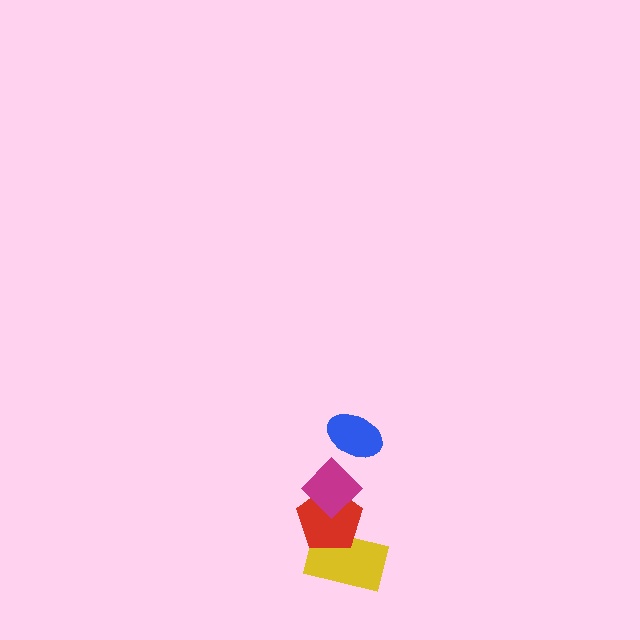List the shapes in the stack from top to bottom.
From top to bottom: the blue ellipse, the magenta diamond, the red pentagon, the yellow rectangle.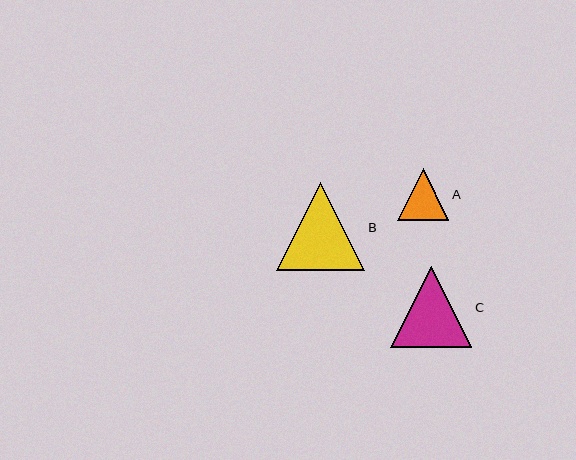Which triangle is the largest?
Triangle B is the largest with a size of approximately 88 pixels.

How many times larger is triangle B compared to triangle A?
Triangle B is approximately 1.7 times the size of triangle A.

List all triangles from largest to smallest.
From largest to smallest: B, C, A.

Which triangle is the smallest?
Triangle A is the smallest with a size of approximately 51 pixels.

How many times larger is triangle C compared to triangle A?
Triangle C is approximately 1.6 times the size of triangle A.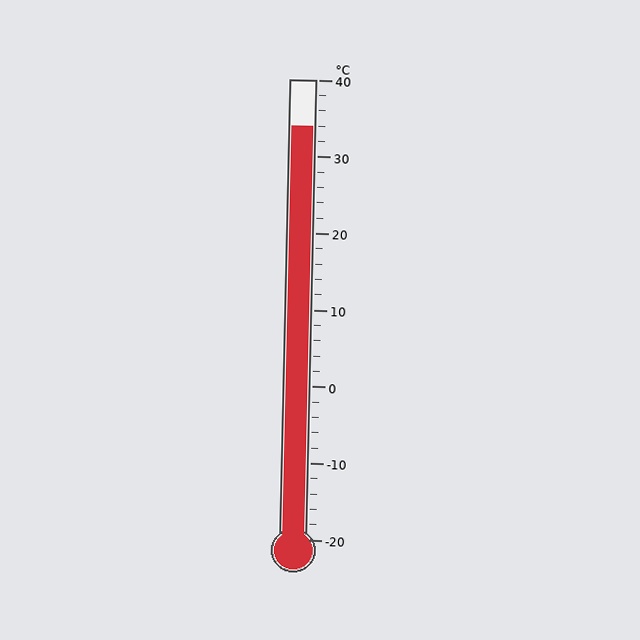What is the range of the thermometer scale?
The thermometer scale ranges from -20°C to 40°C.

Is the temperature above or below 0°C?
The temperature is above 0°C.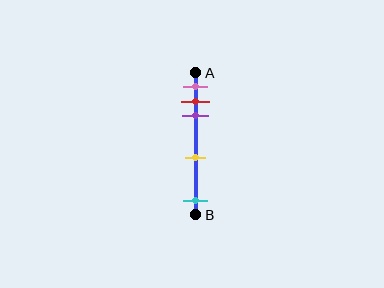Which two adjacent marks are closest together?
The red and purple marks are the closest adjacent pair.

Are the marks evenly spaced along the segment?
No, the marks are not evenly spaced.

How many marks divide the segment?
There are 5 marks dividing the segment.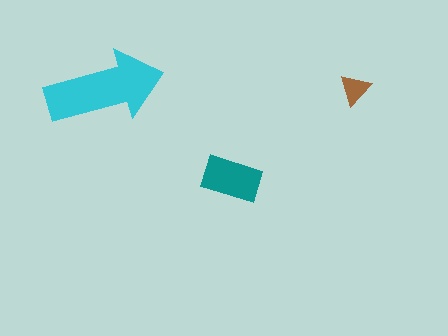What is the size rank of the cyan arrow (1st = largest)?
1st.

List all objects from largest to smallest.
The cyan arrow, the teal rectangle, the brown triangle.